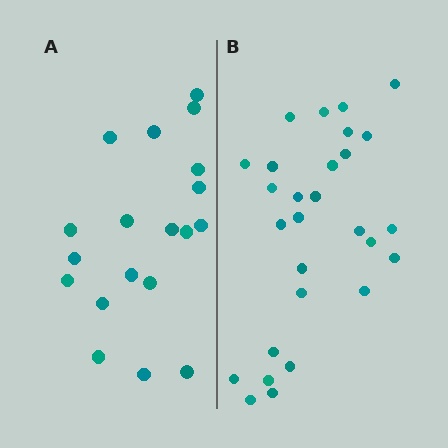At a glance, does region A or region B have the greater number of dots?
Region B (the right region) has more dots.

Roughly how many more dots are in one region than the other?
Region B has roughly 8 or so more dots than region A.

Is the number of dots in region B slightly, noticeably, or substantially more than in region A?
Region B has substantially more. The ratio is roughly 1.5 to 1.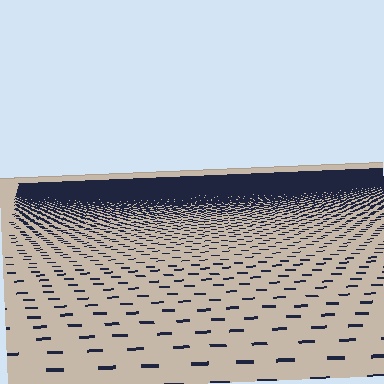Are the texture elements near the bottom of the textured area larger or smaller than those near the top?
Larger. Near the bottom, elements are closer to the viewer and appear at a bigger on-screen size.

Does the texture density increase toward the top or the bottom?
Density increases toward the top.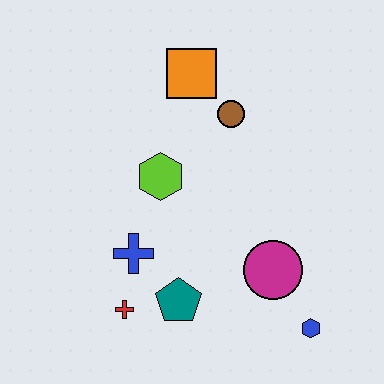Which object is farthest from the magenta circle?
The orange square is farthest from the magenta circle.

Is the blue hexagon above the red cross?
No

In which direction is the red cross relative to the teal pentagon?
The red cross is to the left of the teal pentagon.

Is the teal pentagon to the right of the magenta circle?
No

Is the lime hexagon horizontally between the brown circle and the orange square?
No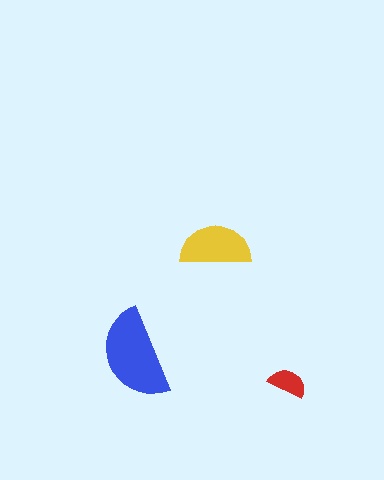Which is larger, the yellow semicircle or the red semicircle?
The yellow one.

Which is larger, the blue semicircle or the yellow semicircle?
The blue one.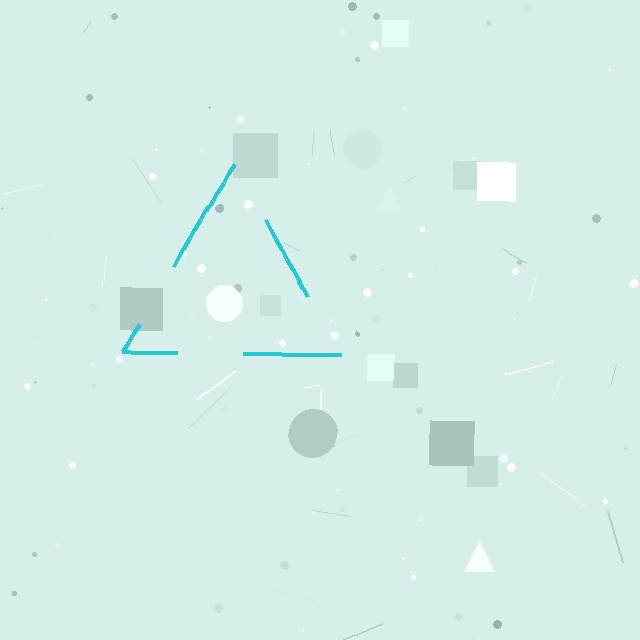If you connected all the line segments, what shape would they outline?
They would outline a triangle.